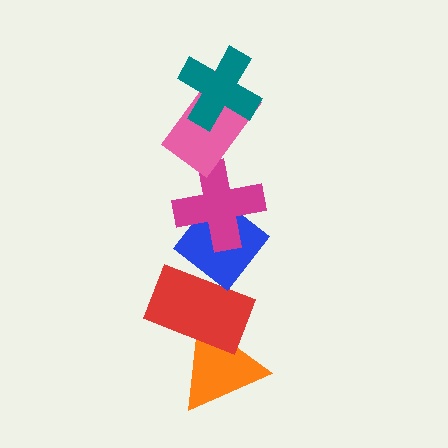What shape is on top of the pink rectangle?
The teal cross is on top of the pink rectangle.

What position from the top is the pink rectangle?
The pink rectangle is 2nd from the top.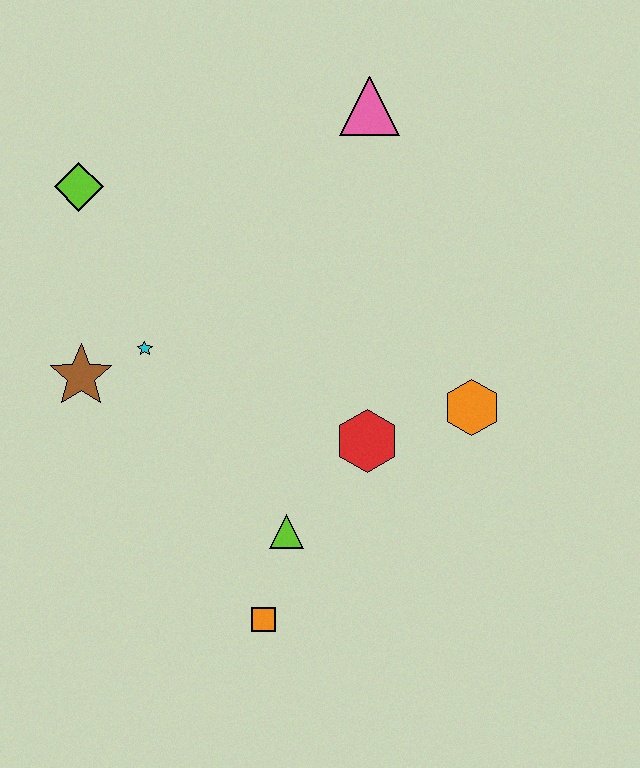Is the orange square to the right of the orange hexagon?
No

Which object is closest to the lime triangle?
The orange square is closest to the lime triangle.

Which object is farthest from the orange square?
The pink triangle is farthest from the orange square.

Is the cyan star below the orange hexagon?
No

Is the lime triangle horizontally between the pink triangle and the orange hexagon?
No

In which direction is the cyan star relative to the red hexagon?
The cyan star is to the left of the red hexagon.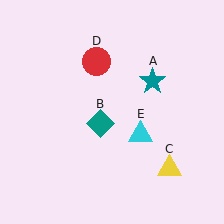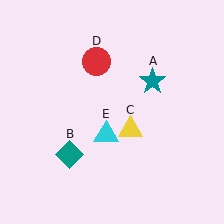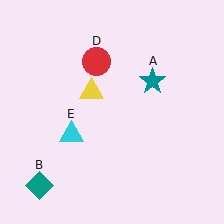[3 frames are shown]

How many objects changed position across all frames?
3 objects changed position: teal diamond (object B), yellow triangle (object C), cyan triangle (object E).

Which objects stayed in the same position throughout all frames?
Teal star (object A) and red circle (object D) remained stationary.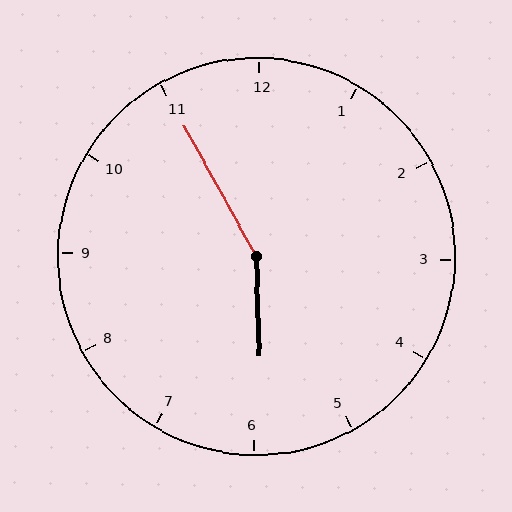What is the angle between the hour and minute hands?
Approximately 152 degrees.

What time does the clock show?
5:55.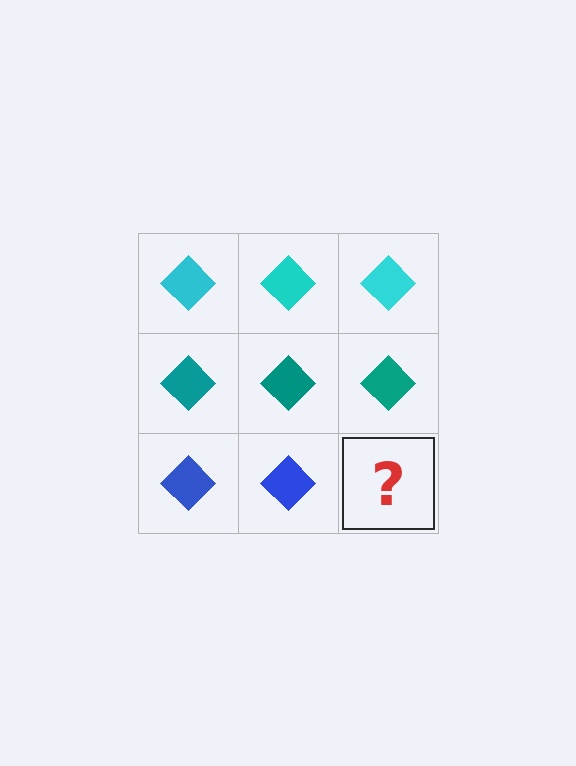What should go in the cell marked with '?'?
The missing cell should contain a blue diamond.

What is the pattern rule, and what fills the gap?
The rule is that each row has a consistent color. The gap should be filled with a blue diamond.